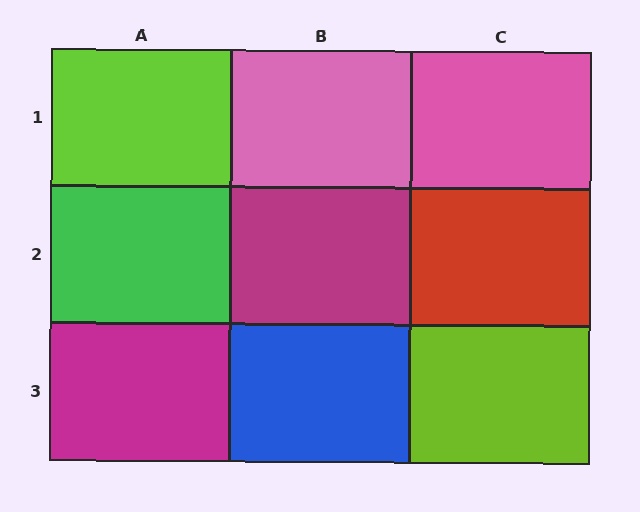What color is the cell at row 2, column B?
Magenta.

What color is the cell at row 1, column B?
Pink.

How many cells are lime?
2 cells are lime.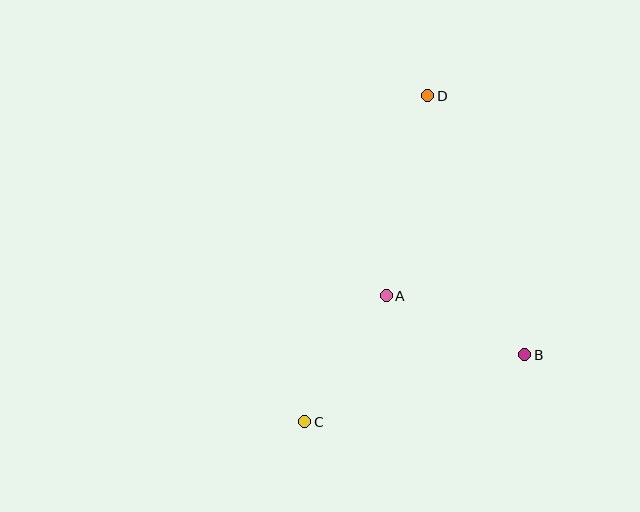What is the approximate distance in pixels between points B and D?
The distance between B and D is approximately 276 pixels.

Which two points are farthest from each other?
Points C and D are farthest from each other.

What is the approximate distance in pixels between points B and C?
The distance between B and C is approximately 230 pixels.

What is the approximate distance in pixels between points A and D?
The distance between A and D is approximately 204 pixels.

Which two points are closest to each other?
Points A and C are closest to each other.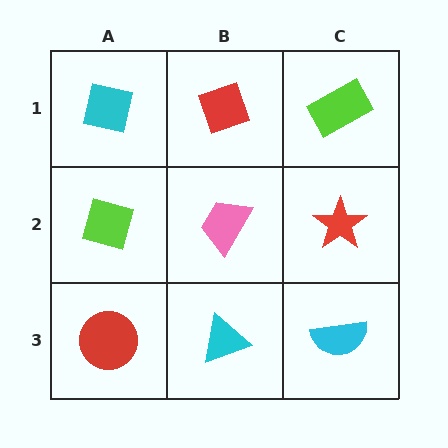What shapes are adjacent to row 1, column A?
A lime square (row 2, column A), a red diamond (row 1, column B).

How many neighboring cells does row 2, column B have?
4.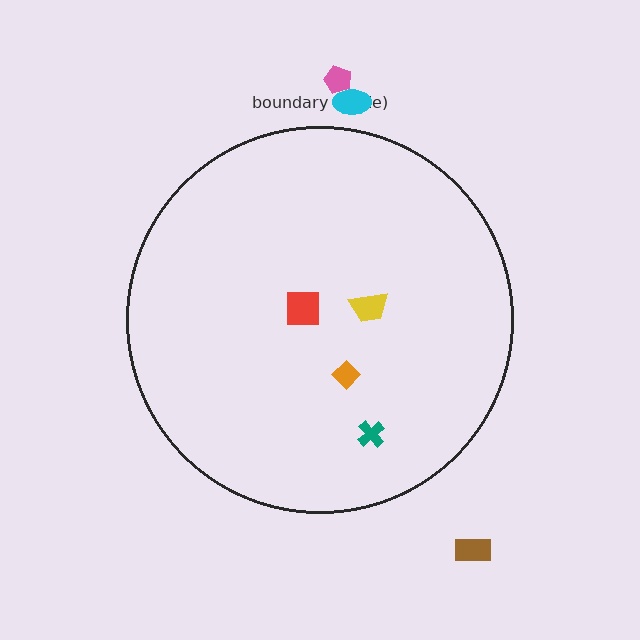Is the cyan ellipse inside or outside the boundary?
Outside.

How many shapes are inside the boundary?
4 inside, 3 outside.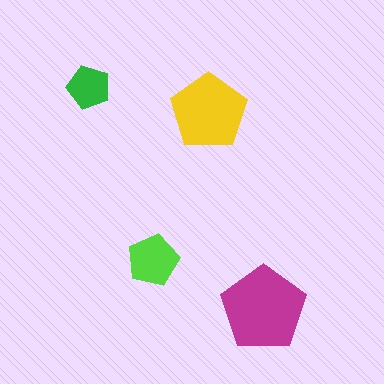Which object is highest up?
The green pentagon is topmost.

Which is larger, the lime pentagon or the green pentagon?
The lime one.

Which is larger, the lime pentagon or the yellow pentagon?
The yellow one.